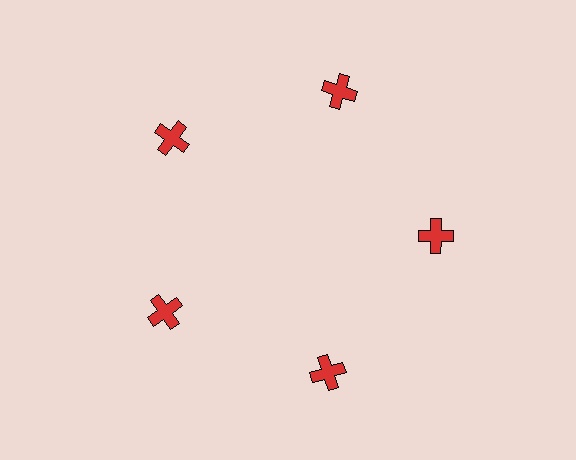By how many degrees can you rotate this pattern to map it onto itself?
The pattern maps onto itself every 72 degrees of rotation.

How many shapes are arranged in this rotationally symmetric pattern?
There are 5 shapes, arranged in 5 groups of 1.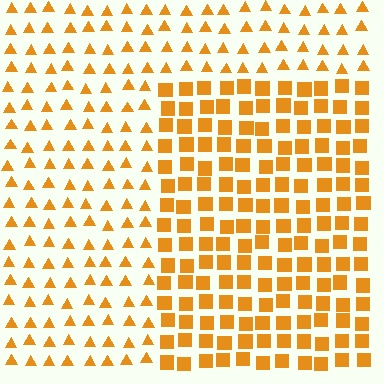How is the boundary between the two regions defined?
The boundary is defined by a change in element shape: squares inside vs. triangles outside. All elements share the same color and spacing.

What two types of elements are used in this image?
The image uses squares inside the rectangle region and triangles outside it.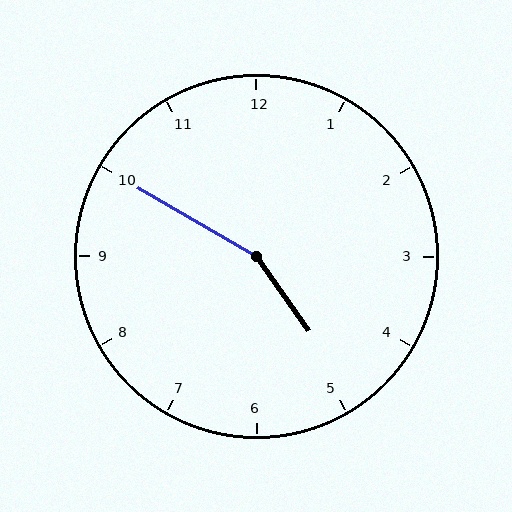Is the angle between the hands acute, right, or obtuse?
It is obtuse.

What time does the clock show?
4:50.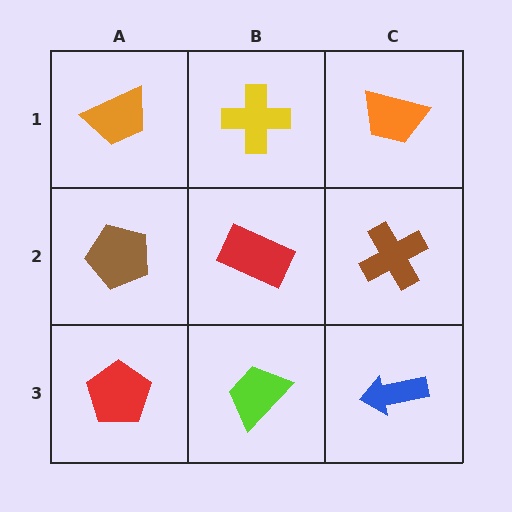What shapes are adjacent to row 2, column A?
An orange trapezoid (row 1, column A), a red pentagon (row 3, column A), a red rectangle (row 2, column B).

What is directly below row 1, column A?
A brown pentagon.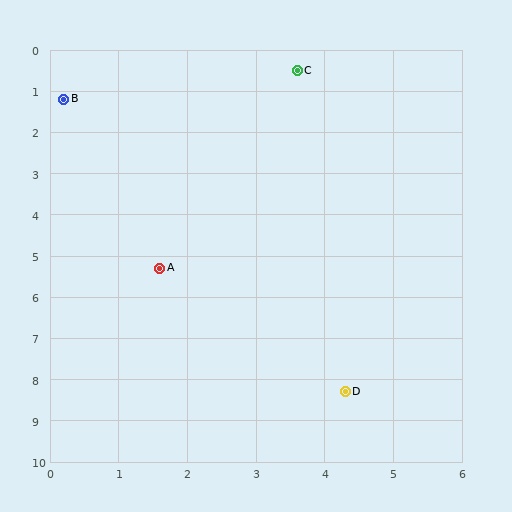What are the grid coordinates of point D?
Point D is at approximately (4.3, 8.3).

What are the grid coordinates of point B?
Point B is at approximately (0.2, 1.2).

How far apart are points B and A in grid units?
Points B and A are about 4.3 grid units apart.